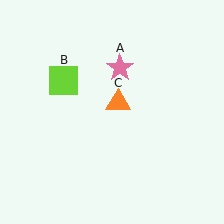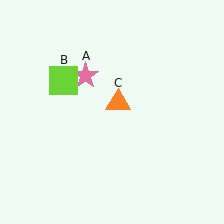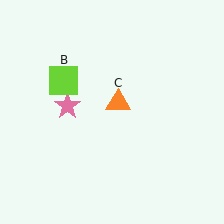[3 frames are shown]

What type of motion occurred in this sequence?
The pink star (object A) rotated counterclockwise around the center of the scene.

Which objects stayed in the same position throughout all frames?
Lime square (object B) and orange triangle (object C) remained stationary.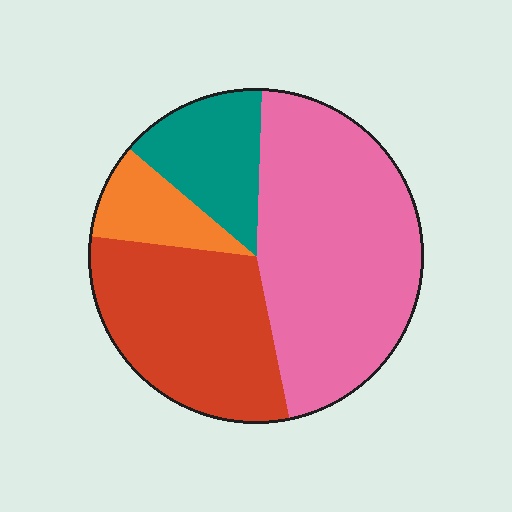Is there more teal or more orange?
Teal.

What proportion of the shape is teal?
Teal covers roughly 15% of the shape.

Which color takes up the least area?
Orange, at roughly 10%.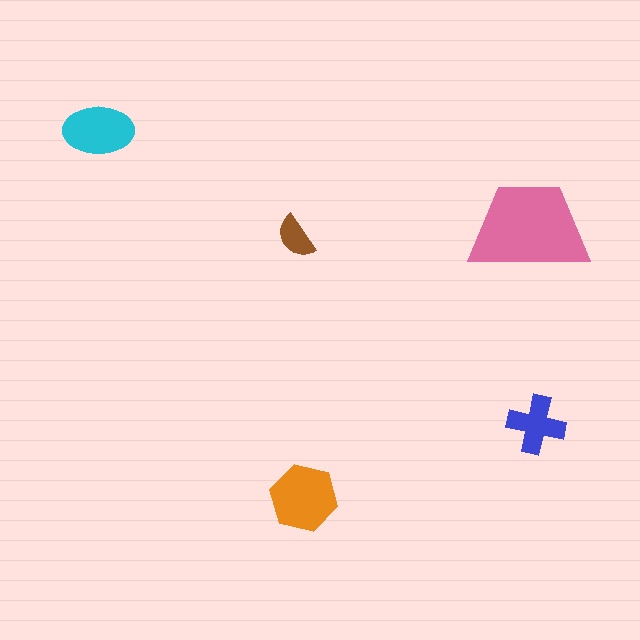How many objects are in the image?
There are 5 objects in the image.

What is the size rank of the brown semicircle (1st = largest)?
5th.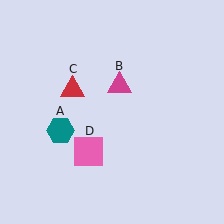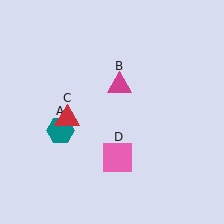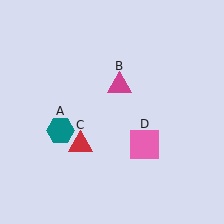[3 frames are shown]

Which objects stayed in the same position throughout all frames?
Teal hexagon (object A) and magenta triangle (object B) remained stationary.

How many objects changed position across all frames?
2 objects changed position: red triangle (object C), pink square (object D).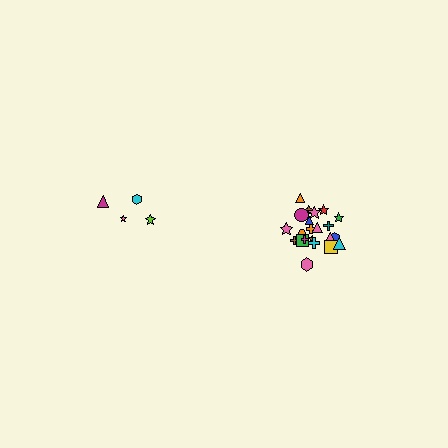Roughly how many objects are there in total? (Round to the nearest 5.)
Roughly 25 objects in total.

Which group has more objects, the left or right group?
The right group.